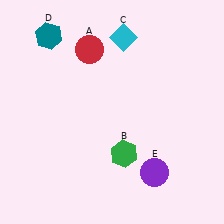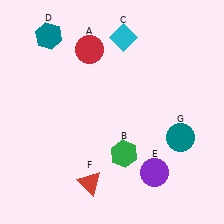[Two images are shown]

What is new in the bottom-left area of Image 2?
A red triangle (F) was added in the bottom-left area of Image 2.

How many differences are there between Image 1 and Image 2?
There are 2 differences between the two images.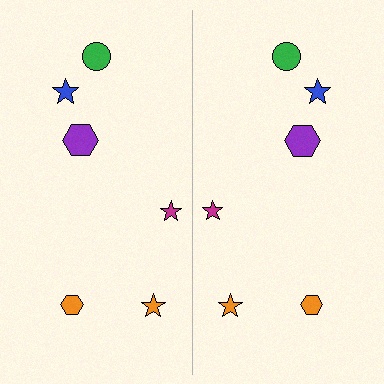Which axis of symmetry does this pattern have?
The pattern has a vertical axis of symmetry running through the center of the image.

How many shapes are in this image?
There are 12 shapes in this image.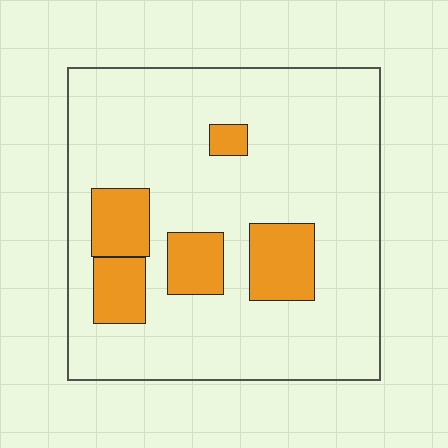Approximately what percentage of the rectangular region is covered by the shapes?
Approximately 20%.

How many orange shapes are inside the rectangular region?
5.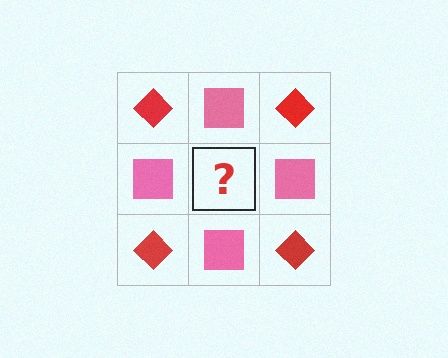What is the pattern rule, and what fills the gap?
The rule is that it alternates red diamond and pink square in a checkerboard pattern. The gap should be filled with a red diamond.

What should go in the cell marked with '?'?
The missing cell should contain a red diamond.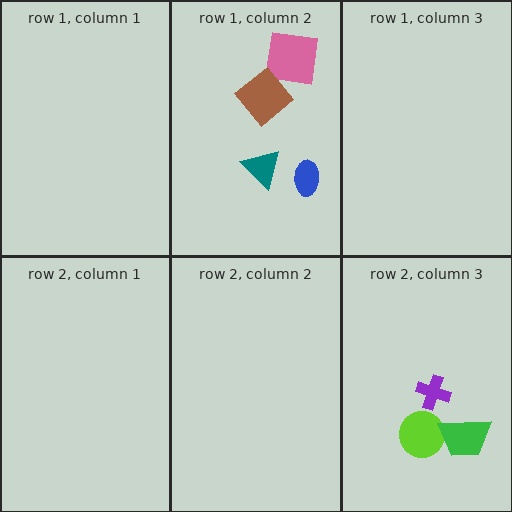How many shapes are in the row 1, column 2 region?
4.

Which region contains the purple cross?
The row 2, column 3 region.